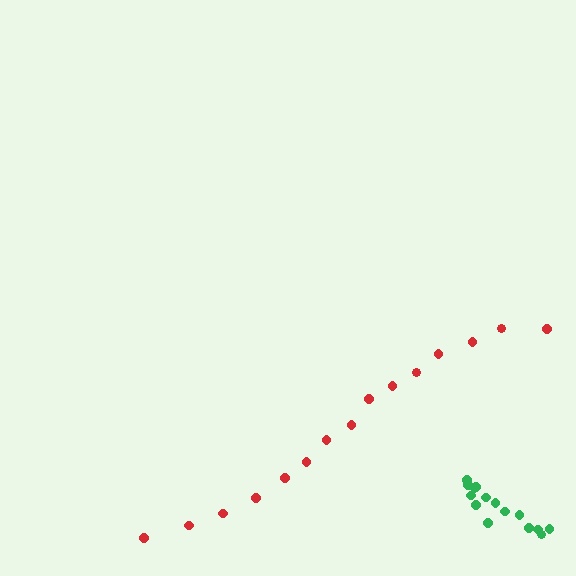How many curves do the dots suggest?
There are 2 distinct paths.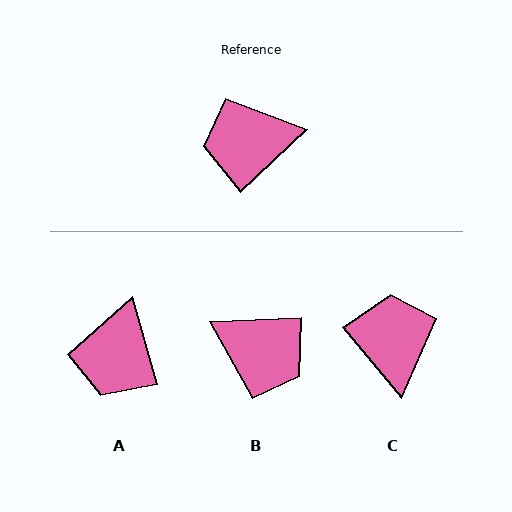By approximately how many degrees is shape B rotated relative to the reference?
Approximately 140 degrees counter-clockwise.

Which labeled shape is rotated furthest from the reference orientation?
B, about 140 degrees away.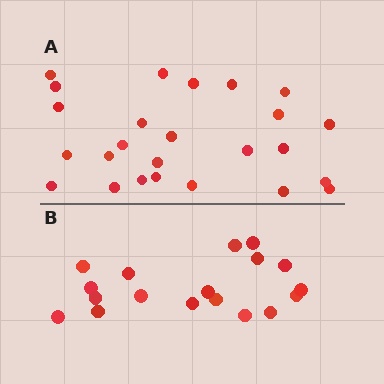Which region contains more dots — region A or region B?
Region A (the top region) has more dots.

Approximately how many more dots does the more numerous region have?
Region A has roughly 8 or so more dots than region B.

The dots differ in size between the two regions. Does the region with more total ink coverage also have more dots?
No. Region B has more total ink coverage because its dots are larger, but region A actually contains more individual dots. Total area can be misleading — the number of items is what matters here.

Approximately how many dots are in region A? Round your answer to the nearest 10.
About 20 dots. (The exact count is 25, which rounds to 20.)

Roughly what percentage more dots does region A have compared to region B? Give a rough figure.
About 40% more.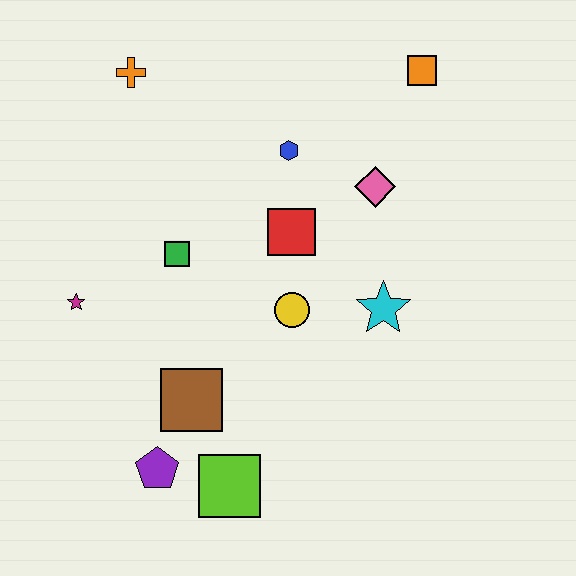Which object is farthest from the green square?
The orange square is farthest from the green square.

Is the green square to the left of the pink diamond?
Yes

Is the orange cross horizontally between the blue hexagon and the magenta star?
Yes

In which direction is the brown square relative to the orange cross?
The brown square is below the orange cross.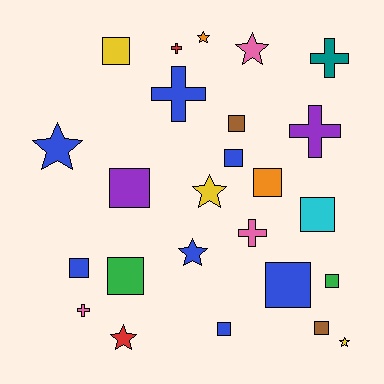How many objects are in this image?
There are 25 objects.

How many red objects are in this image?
There are 2 red objects.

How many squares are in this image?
There are 12 squares.